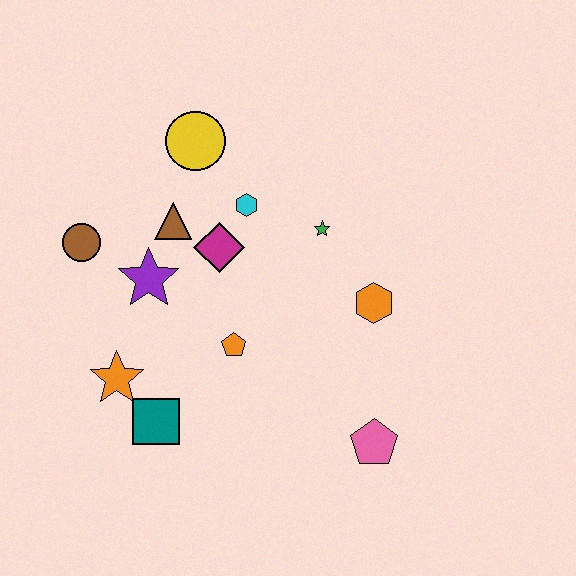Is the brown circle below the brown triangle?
Yes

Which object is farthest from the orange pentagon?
The yellow circle is farthest from the orange pentagon.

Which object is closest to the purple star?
The brown triangle is closest to the purple star.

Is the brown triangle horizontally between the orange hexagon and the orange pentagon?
No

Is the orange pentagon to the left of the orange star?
No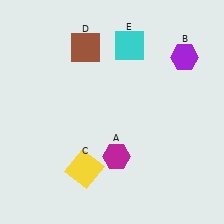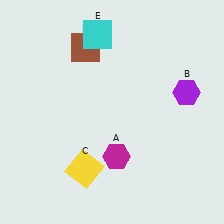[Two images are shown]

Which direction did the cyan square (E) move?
The cyan square (E) moved left.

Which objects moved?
The objects that moved are: the purple hexagon (B), the cyan square (E).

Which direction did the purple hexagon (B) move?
The purple hexagon (B) moved down.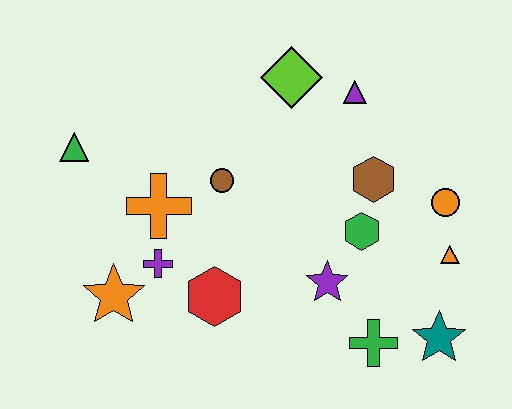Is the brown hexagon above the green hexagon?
Yes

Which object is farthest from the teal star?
The green triangle is farthest from the teal star.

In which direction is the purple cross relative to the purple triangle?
The purple cross is to the left of the purple triangle.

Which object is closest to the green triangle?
The orange cross is closest to the green triangle.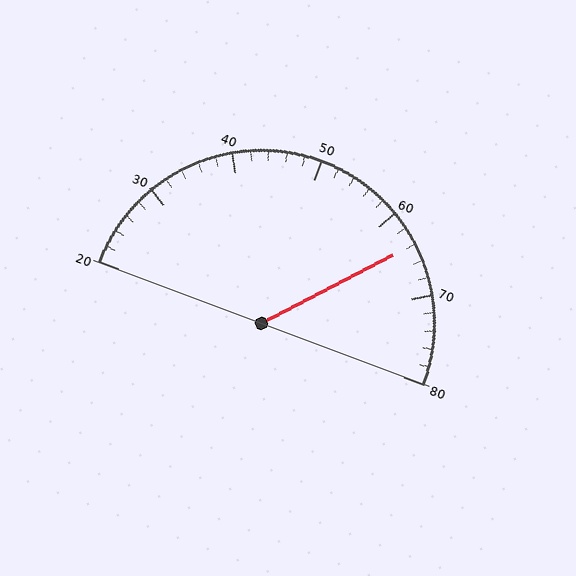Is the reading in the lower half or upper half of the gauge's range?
The reading is in the upper half of the range (20 to 80).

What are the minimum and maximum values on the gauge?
The gauge ranges from 20 to 80.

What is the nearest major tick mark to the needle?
The nearest major tick mark is 60.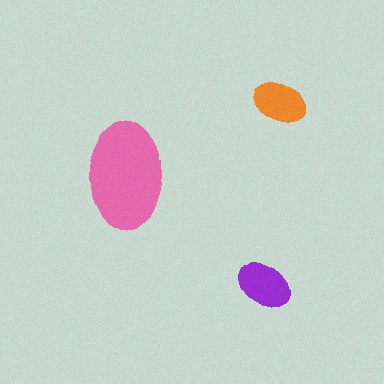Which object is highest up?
The orange ellipse is topmost.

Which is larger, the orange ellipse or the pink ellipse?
The pink one.